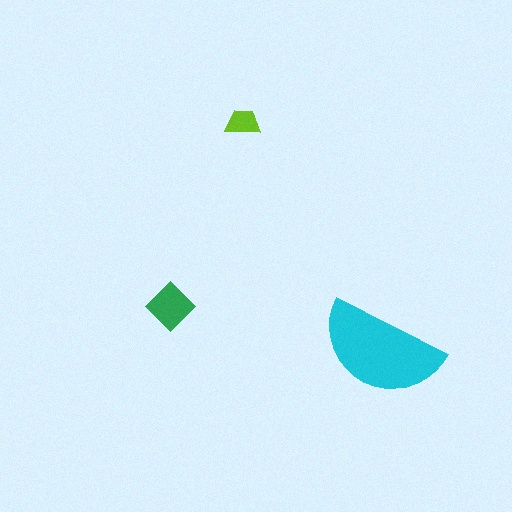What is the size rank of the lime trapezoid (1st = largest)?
3rd.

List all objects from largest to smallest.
The cyan semicircle, the green diamond, the lime trapezoid.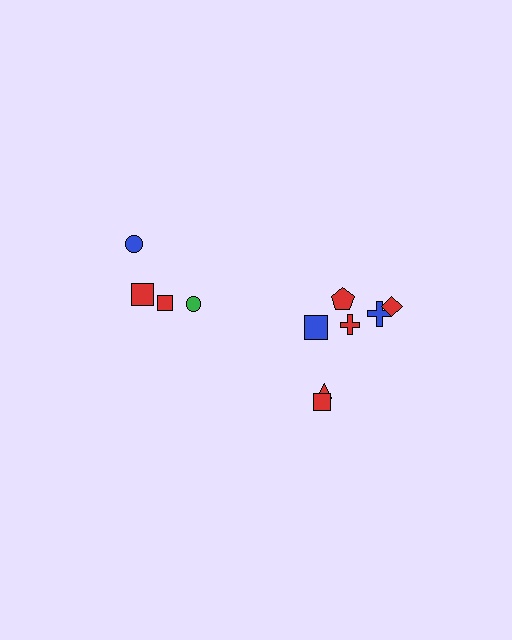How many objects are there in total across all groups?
There are 11 objects.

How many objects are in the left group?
There are 4 objects.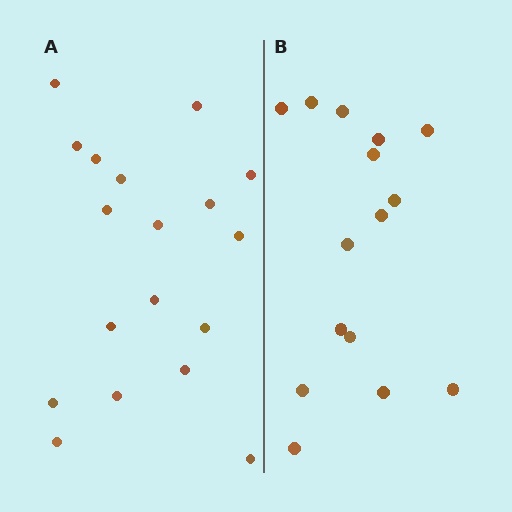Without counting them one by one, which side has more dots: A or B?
Region A (the left region) has more dots.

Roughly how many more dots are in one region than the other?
Region A has just a few more — roughly 2 or 3 more dots than region B.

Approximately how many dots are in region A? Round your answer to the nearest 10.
About 20 dots. (The exact count is 18, which rounds to 20.)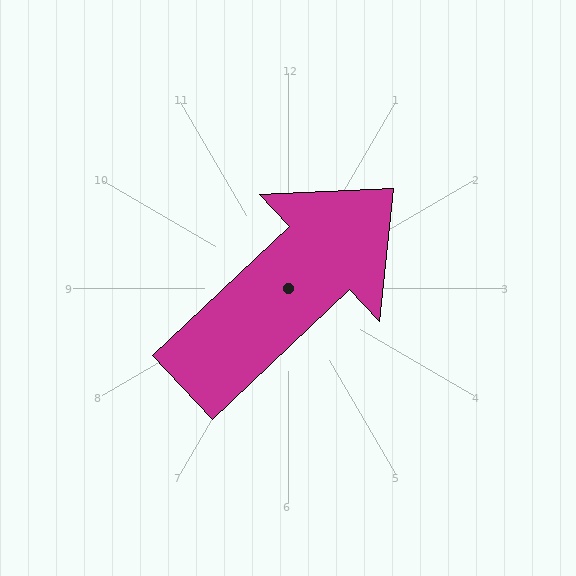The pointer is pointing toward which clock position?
Roughly 2 o'clock.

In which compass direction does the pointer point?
Northeast.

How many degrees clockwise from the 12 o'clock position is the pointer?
Approximately 47 degrees.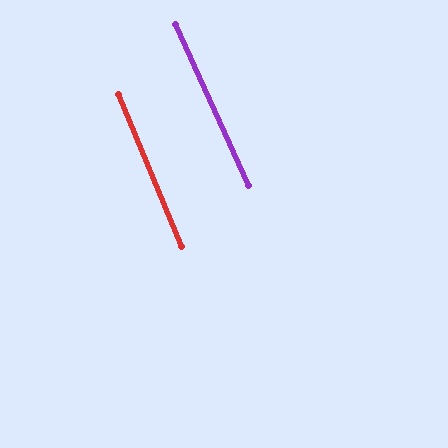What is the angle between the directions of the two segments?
Approximately 2 degrees.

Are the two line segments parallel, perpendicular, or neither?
Parallel — their directions differ by only 1.7°.